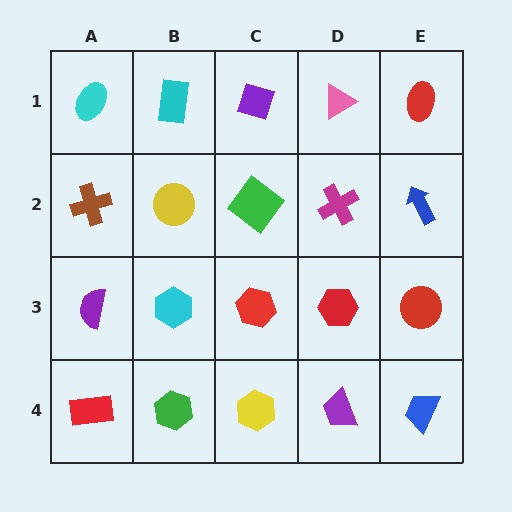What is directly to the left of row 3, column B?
A purple semicircle.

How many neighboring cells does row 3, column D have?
4.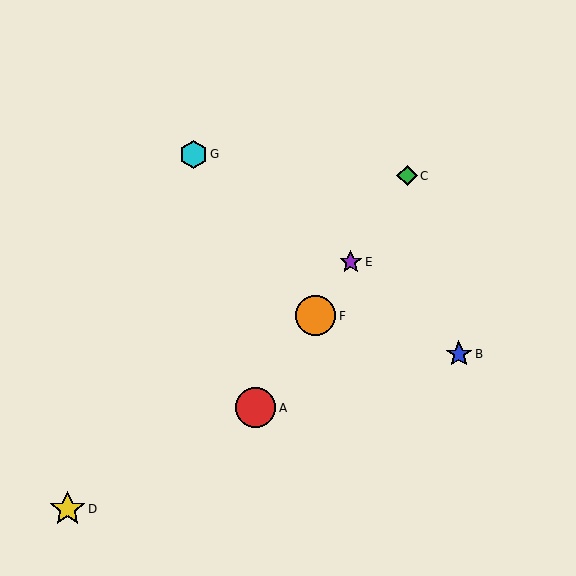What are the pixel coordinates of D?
Object D is at (68, 509).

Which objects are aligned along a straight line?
Objects A, C, E, F are aligned along a straight line.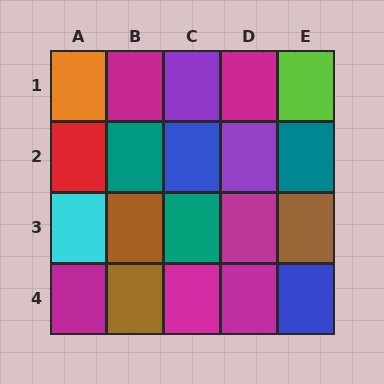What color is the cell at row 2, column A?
Red.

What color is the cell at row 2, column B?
Teal.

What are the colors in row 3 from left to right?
Cyan, brown, teal, magenta, brown.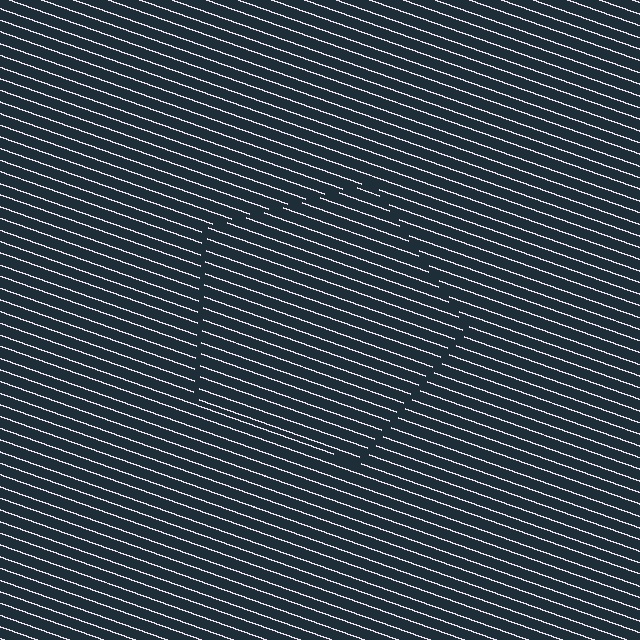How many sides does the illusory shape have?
5 sides — the line-ends trace a pentagon.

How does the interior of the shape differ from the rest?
The interior of the shape contains the same grating, shifted by half a period — the contour is defined by the phase discontinuity where line-ends from the inner and outer gratings abut.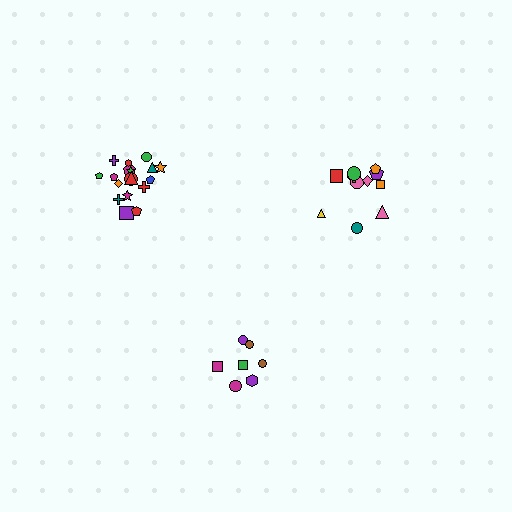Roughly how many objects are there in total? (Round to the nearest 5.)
Roughly 35 objects in total.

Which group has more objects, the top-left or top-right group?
The top-left group.